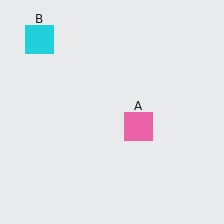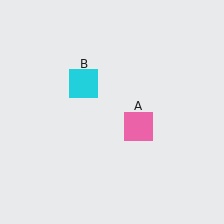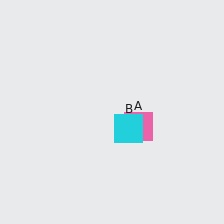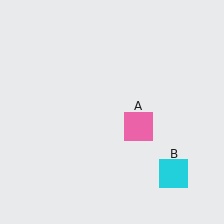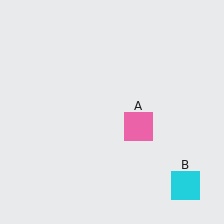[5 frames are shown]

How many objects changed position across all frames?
1 object changed position: cyan square (object B).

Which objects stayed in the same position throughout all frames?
Pink square (object A) remained stationary.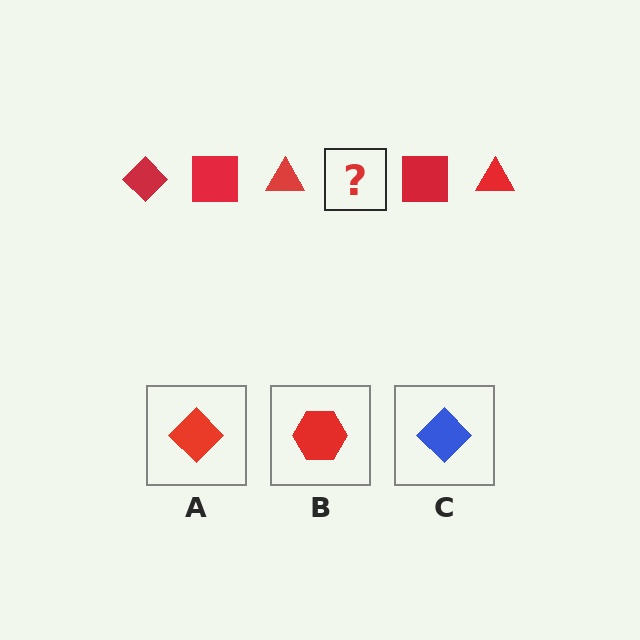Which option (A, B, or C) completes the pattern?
A.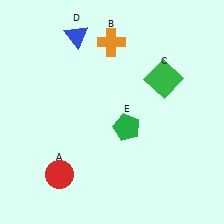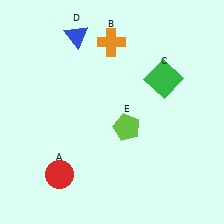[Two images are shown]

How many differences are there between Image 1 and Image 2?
There is 1 difference between the two images.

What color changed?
The pentagon (E) changed from green in Image 1 to lime in Image 2.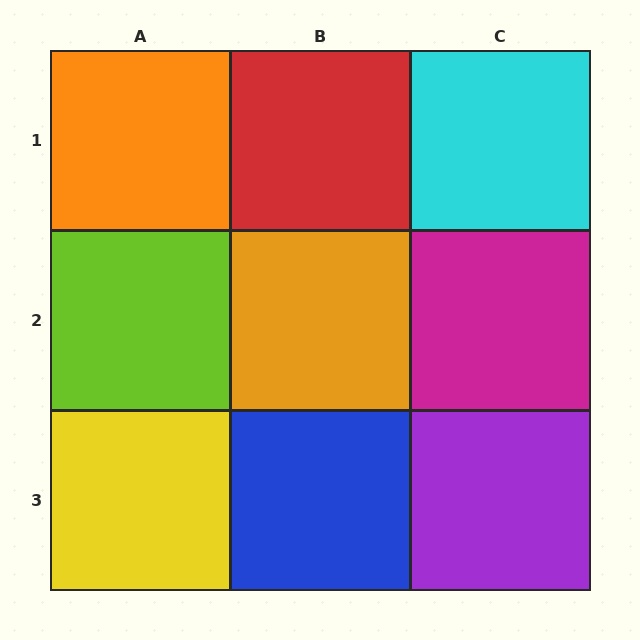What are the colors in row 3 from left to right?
Yellow, blue, purple.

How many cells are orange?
2 cells are orange.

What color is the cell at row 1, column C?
Cyan.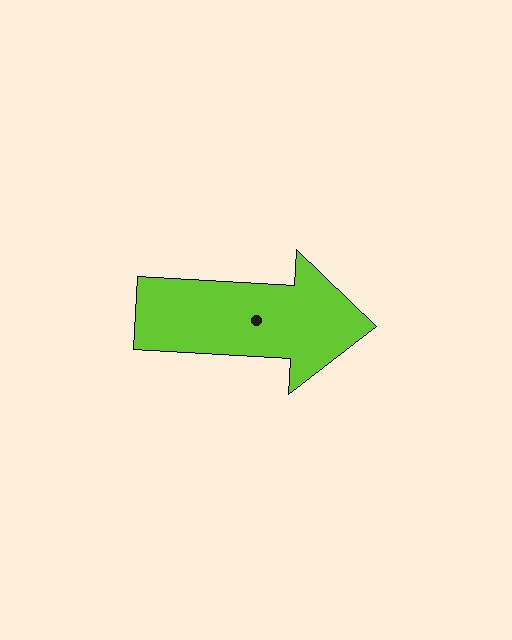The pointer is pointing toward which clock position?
Roughly 3 o'clock.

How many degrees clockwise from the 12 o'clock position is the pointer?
Approximately 93 degrees.